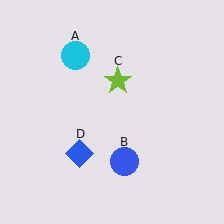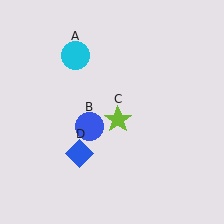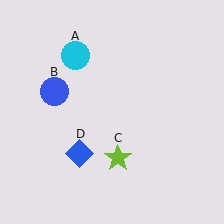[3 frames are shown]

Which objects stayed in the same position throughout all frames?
Cyan circle (object A) and blue diamond (object D) remained stationary.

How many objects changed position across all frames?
2 objects changed position: blue circle (object B), lime star (object C).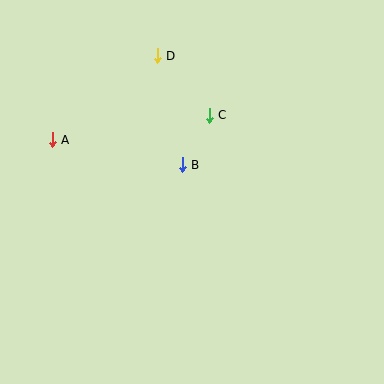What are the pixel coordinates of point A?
Point A is at (52, 140).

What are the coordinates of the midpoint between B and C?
The midpoint between B and C is at (196, 140).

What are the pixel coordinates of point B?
Point B is at (182, 165).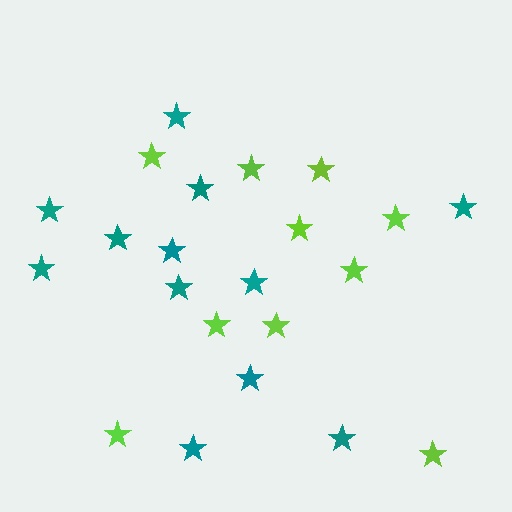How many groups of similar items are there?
There are 2 groups: one group of teal stars (12) and one group of lime stars (10).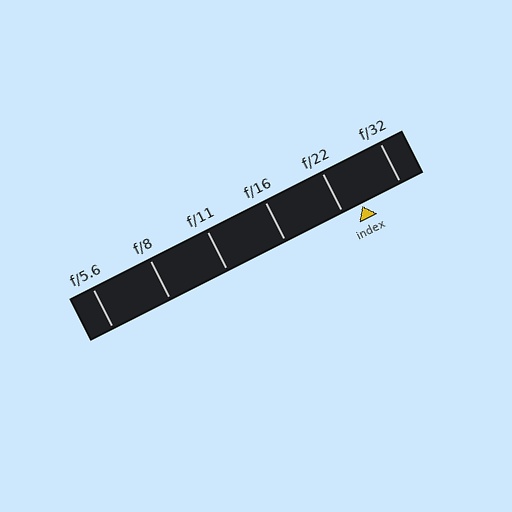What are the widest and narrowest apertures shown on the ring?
The widest aperture shown is f/5.6 and the narrowest is f/32.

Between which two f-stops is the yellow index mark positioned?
The index mark is between f/22 and f/32.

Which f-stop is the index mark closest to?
The index mark is closest to f/22.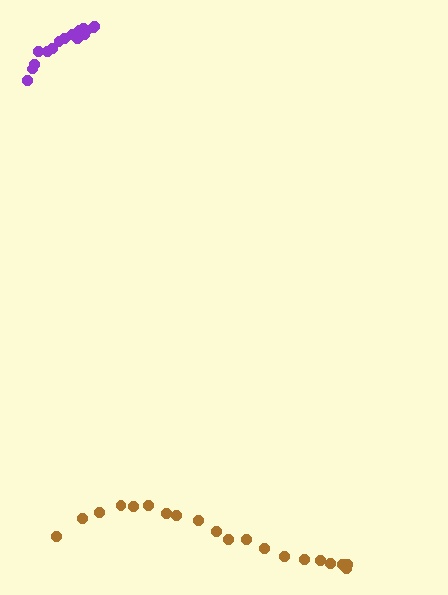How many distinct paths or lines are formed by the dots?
There are 2 distinct paths.